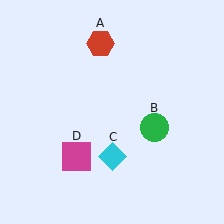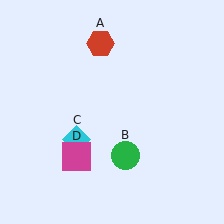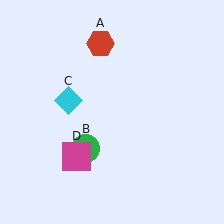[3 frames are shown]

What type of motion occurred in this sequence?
The green circle (object B), cyan diamond (object C) rotated clockwise around the center of the scene.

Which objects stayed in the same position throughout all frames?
Red hexagon (object A) and magenta square (object D) remained stationary.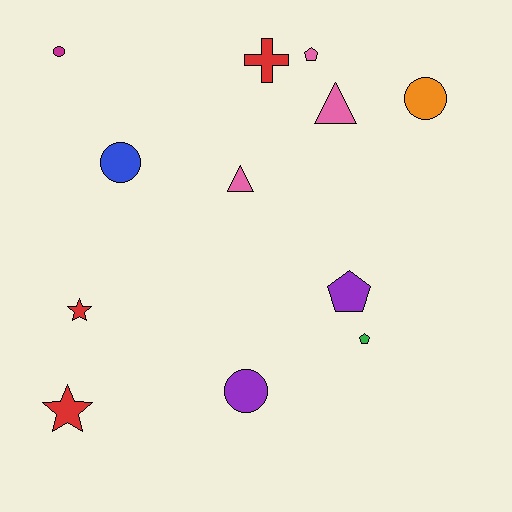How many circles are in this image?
There are 4 circles.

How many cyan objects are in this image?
There are no cyan objects.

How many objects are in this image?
There are 12 objects.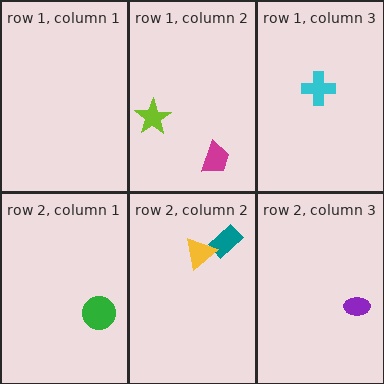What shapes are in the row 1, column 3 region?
The cyan cross.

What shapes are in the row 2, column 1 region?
The green circle.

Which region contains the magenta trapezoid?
The row 1, column 2 region.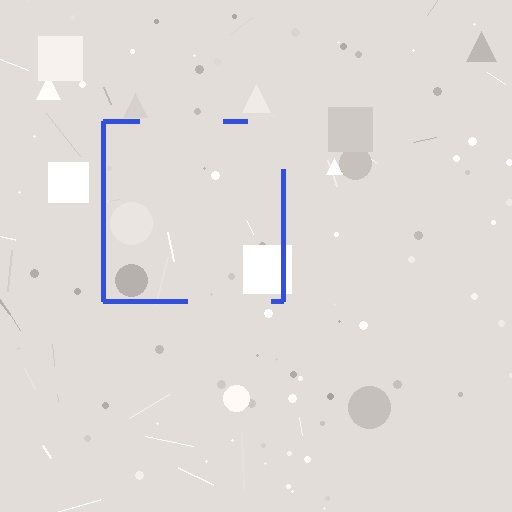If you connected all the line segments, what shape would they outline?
They would outline a square.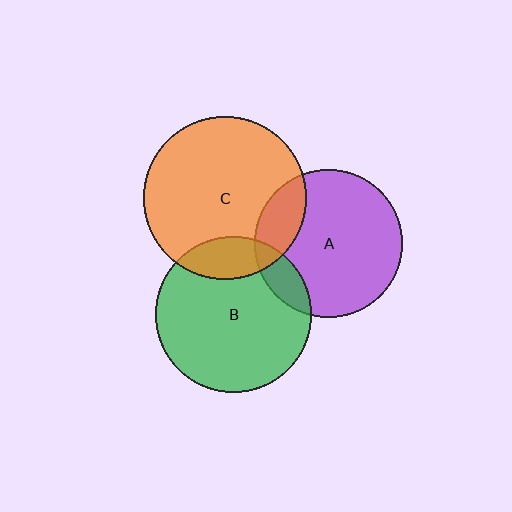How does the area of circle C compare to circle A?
Approximately 1.2 times.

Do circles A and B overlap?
Yes.